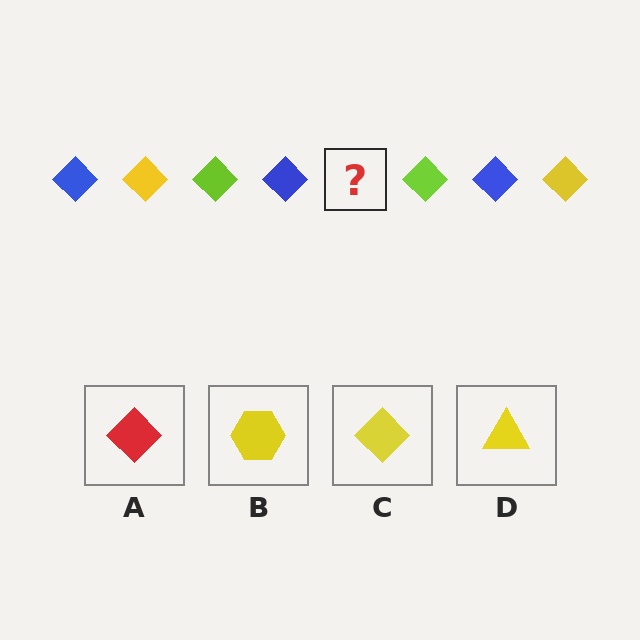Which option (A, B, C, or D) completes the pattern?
C.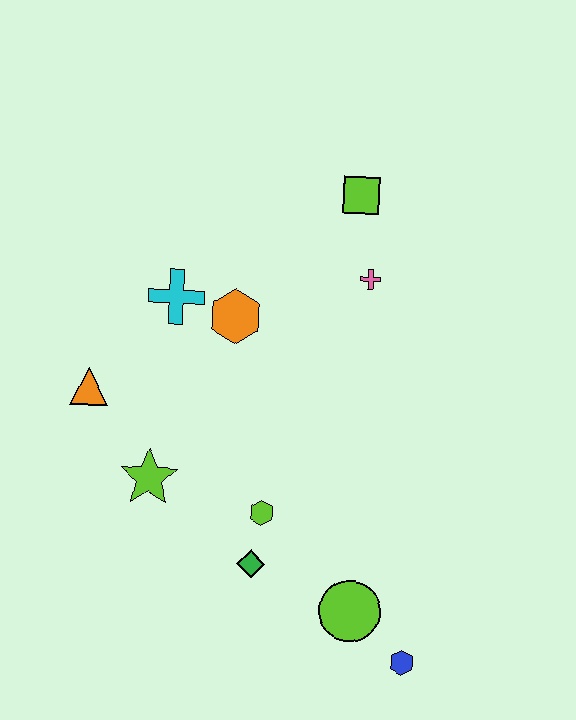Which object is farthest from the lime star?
The lime square is farthest from the lime star.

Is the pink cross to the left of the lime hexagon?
No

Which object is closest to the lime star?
The orange triangle is closest to the lime star.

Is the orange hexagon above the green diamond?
Yes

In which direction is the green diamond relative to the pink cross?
The green diamond is below the pink cross.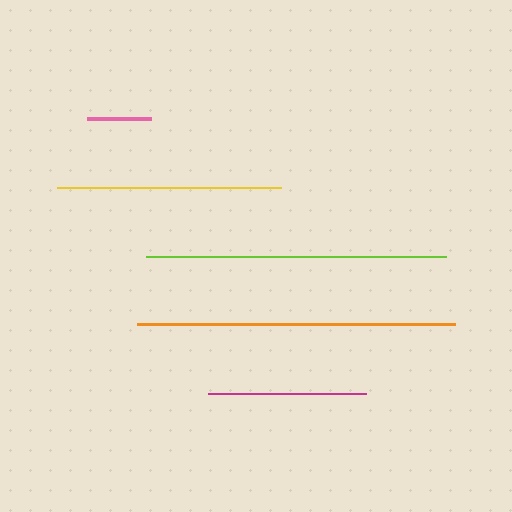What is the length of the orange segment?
The orange segment is approximately 317 pixels long.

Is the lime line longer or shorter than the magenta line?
The lime line is longer than the magenta line.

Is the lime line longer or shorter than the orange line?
The orange line is longer than the lime line.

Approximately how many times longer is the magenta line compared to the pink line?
The magenta line is approximately 2.5 times the length of the pink line.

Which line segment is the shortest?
The pink line is the shortest at approximately 64 pixels.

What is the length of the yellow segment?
The yellow segment is approximately 224 pixels long.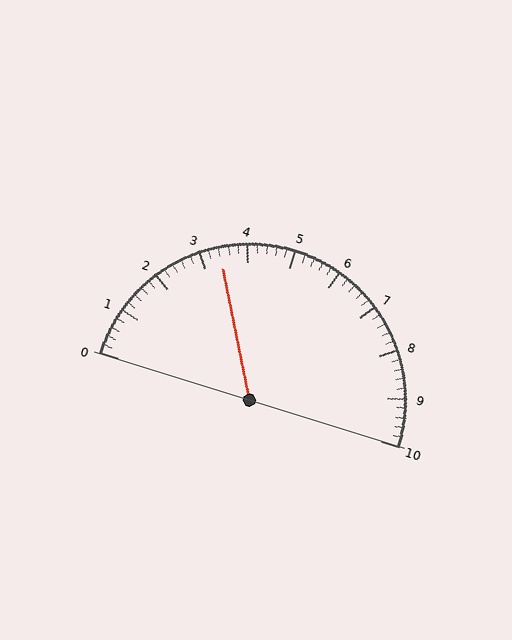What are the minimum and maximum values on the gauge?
The gauge ranges from 0 to 10.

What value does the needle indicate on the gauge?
The needle indicates approximately 3.4.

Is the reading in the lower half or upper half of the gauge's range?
The reading is in the lower half of the range (0 to 10).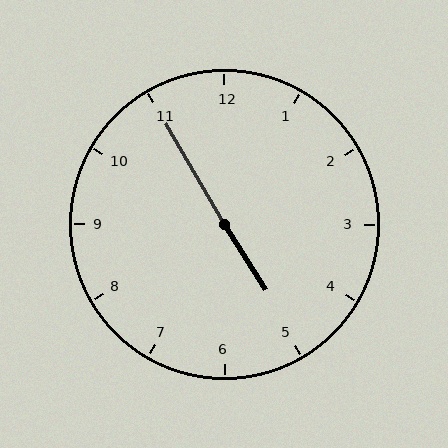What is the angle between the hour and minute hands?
Approximately 178 degrees.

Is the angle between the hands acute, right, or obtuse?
It is obtuse.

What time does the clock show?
4:55.